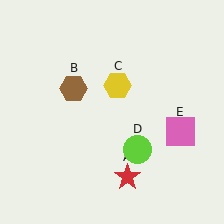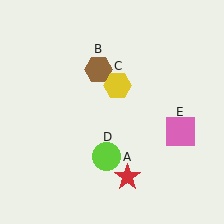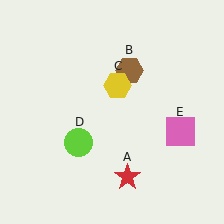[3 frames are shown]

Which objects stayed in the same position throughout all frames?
Red star (object A) and yellow hexagon (object C) and pink square (object E) remained stationary.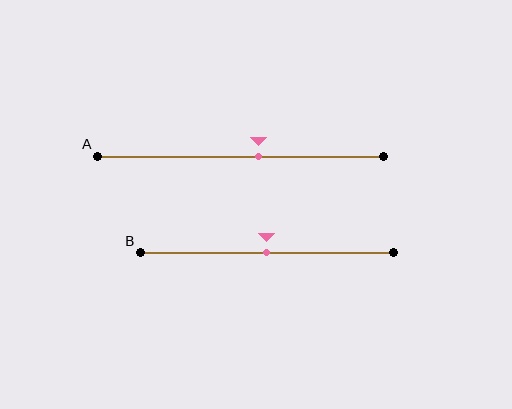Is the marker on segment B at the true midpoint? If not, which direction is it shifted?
Yes, the marker on segment B is at the true midpoint.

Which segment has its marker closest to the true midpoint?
Segment B has its marker closest to the true midpoint.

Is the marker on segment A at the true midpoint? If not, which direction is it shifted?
No, the marker on segment A is shifted to the right by about 6% of the segment length.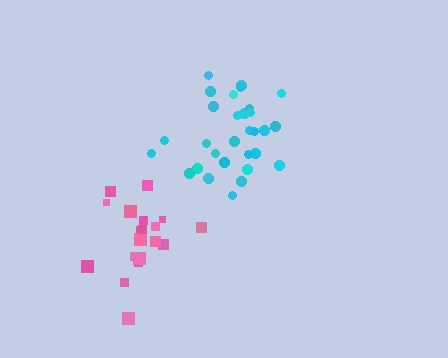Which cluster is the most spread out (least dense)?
Pink.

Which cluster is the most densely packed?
Cyan.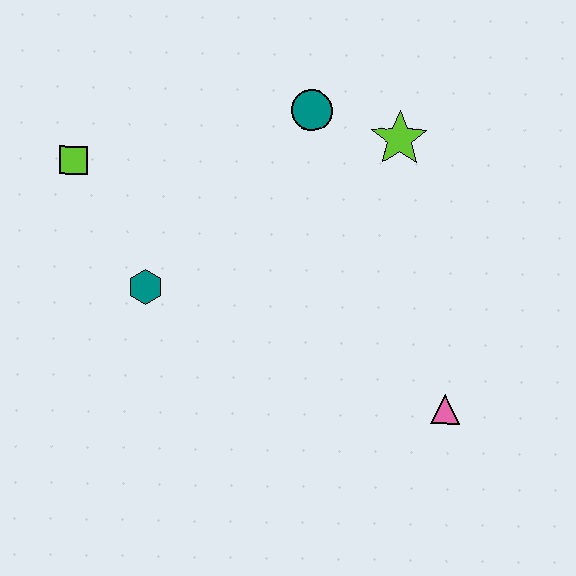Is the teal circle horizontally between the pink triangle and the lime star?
No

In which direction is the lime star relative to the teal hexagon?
The lime star is to the right of the teal hexagon.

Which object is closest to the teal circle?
The lime star is closest to the teal circle.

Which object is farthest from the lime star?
The lime square is farthest from the lime star.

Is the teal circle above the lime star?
Yes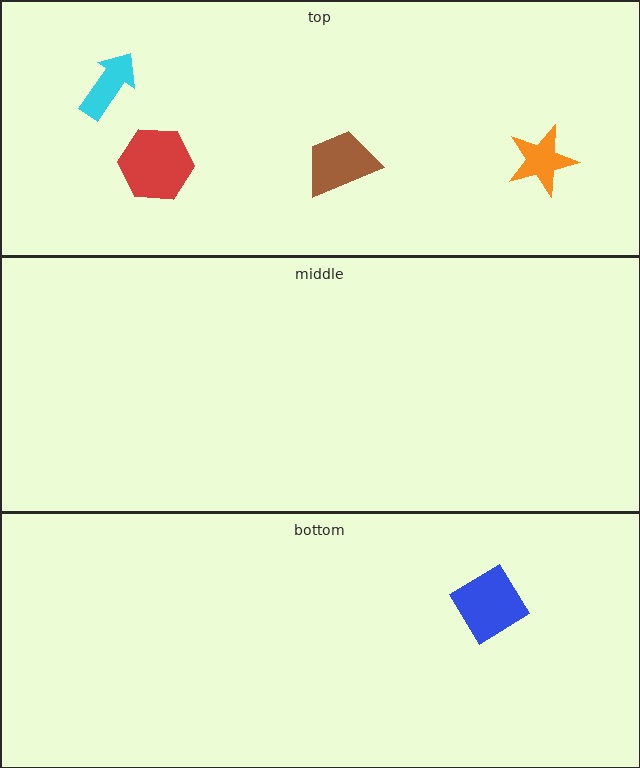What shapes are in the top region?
The red hexagon, the brown trapezoid, the orange star, the cyan arrow.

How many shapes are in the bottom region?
1.